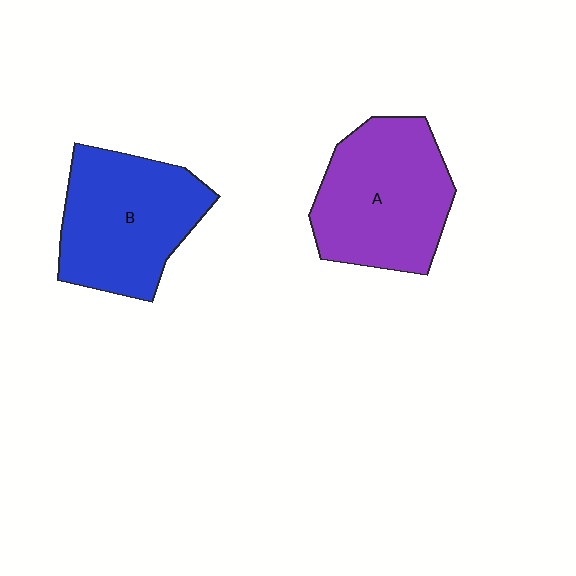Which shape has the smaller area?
Shape B (blue).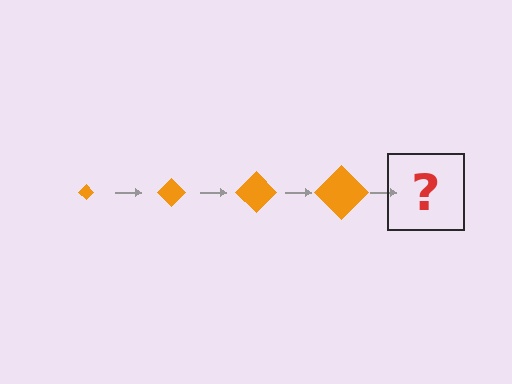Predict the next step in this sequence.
The next step is an orange diamond, larger than the previous one.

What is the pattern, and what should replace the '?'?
The pattern is that the diamond gets progressively larger each step. The '?' should be an orange diamond, larger than the previous one.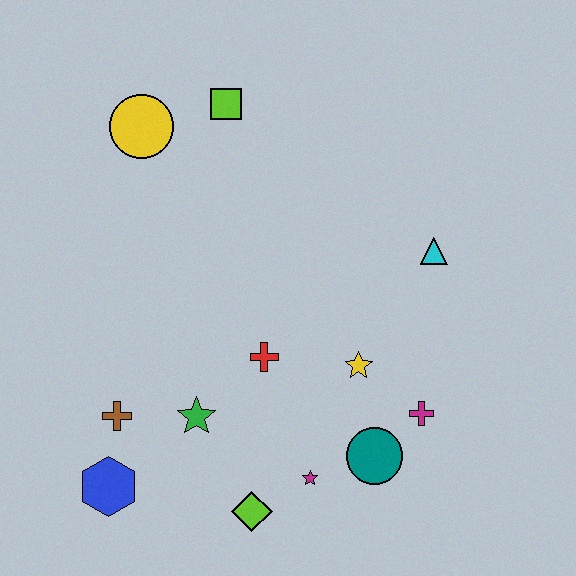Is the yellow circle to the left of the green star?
Yes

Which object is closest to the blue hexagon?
The brown cross is closest to the blue hexagon.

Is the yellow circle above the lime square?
No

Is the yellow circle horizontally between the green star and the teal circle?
No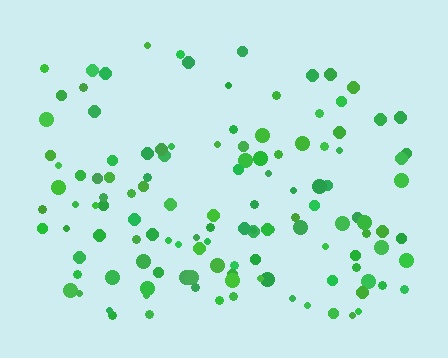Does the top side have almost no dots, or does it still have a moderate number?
Still a moderate number, just noticeably fewer than the bottom.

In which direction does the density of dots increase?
From top to bottom, with the bottom side densest.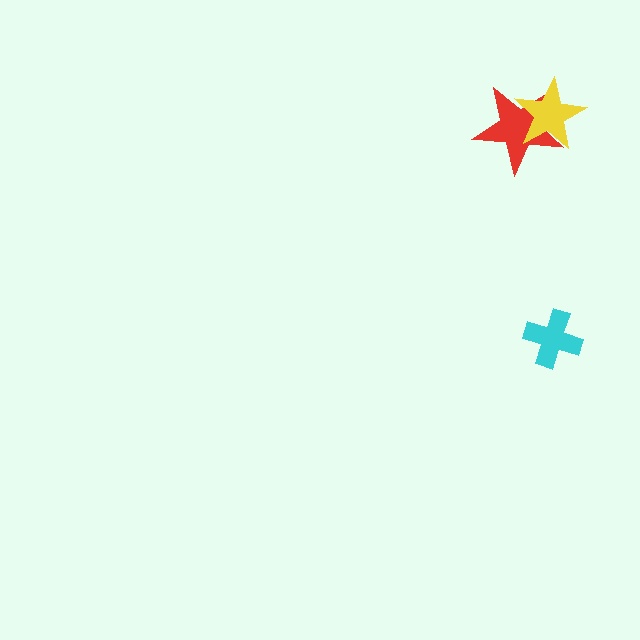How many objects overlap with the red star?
1 object overlaps with the red star.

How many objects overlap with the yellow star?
1 object overlaps with the yellow star.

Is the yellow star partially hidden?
No, no other shape covers it.